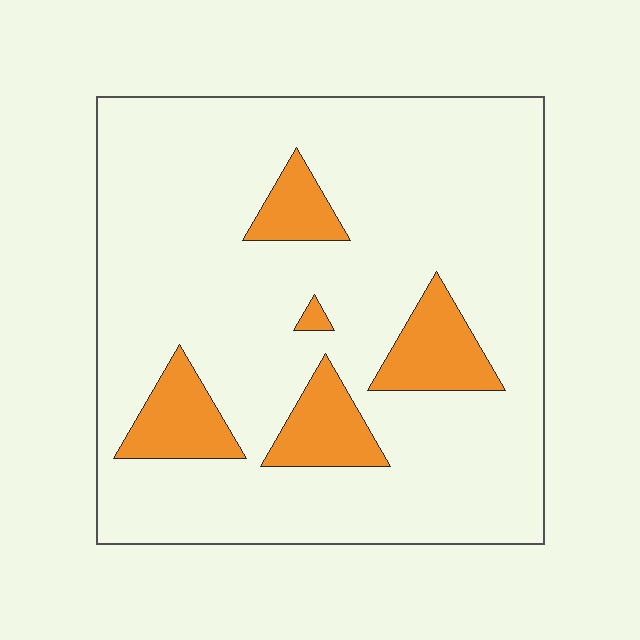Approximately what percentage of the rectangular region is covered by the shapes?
Approximately 15%.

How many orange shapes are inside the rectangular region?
5.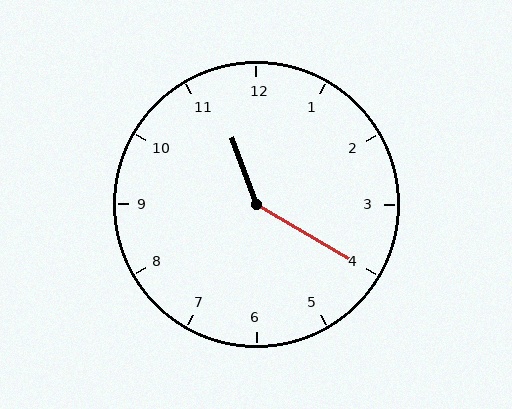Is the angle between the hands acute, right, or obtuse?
It is obtuse.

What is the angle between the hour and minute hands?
Approximately 140 degrees.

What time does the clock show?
11:20.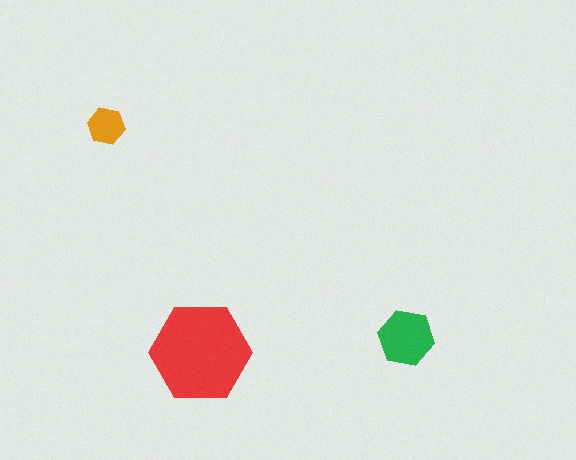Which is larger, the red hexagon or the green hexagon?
The red one.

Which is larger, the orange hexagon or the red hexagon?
The red one.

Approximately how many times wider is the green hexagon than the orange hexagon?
About 1.5 times wider.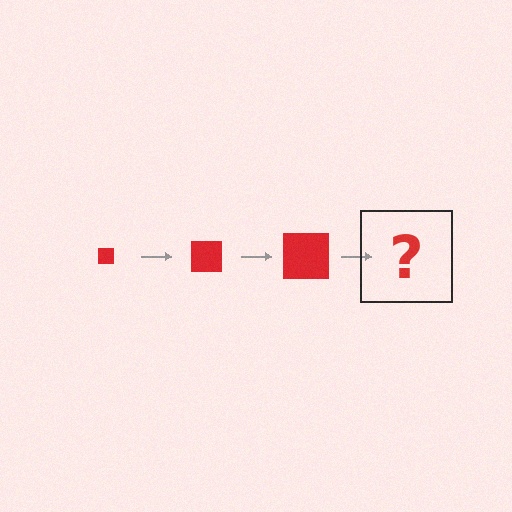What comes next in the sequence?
The next element should be a red square, larger than the previous one.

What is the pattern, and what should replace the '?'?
The pattern is that the square gets progressively larger each step. The '?' should be a red square, larger than the previous one.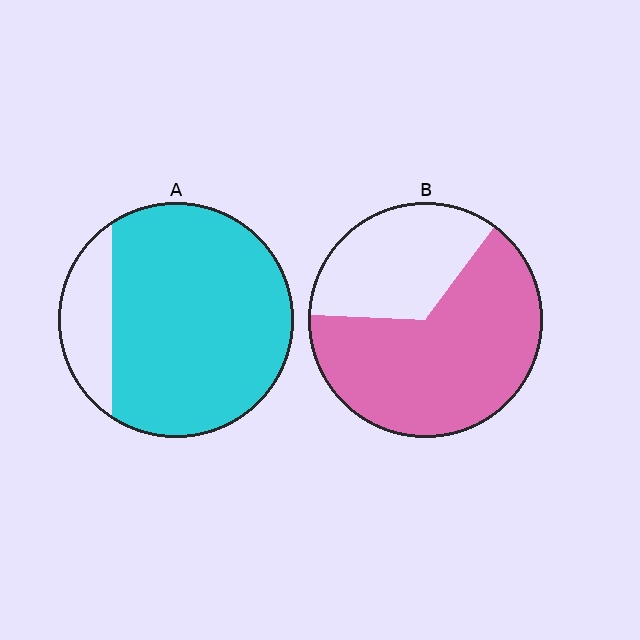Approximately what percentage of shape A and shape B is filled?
A is approximately 85% and B is approximately 65%.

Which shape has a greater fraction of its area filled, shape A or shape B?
Shape A.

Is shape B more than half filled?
Yes.